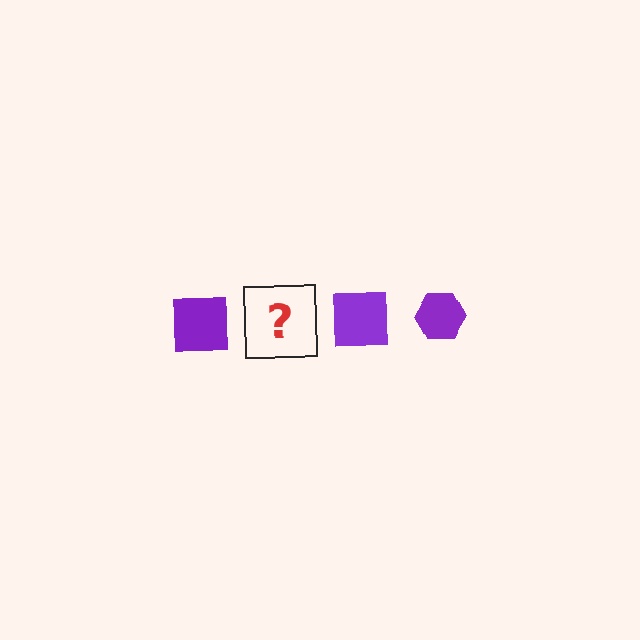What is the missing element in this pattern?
The missing element is a purple hexagon.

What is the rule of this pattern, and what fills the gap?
The rule is that the pattern cycles through square, hexagon shapes in purple. The gap should be filled with a purple hexagon.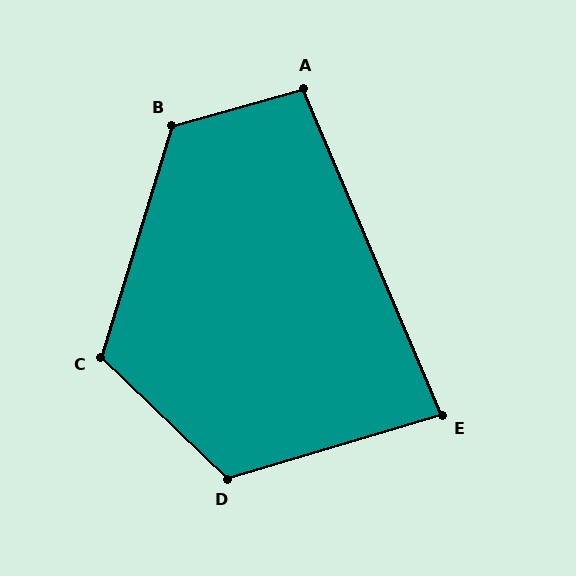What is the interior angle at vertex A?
Approximately 97 degrees (obtuse).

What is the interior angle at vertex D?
Approximately 120 degrees (obtuse).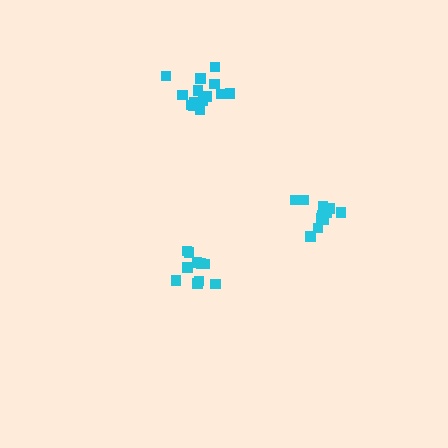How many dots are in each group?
Group 1: 14 dots, Group 2: 11 dots, Group 3: 10 dots (35 total).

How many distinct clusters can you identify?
There are 3 distinct clusters.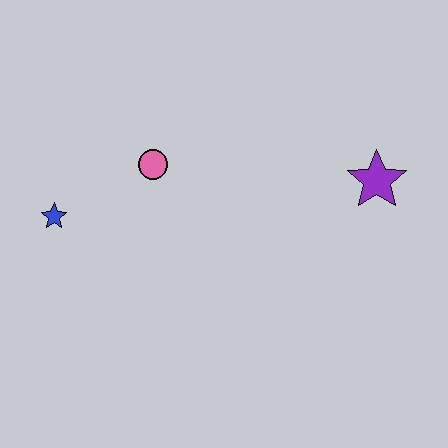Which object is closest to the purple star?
The pink circle is closest to the purple star.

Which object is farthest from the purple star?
The blue star is farthest from the purple star.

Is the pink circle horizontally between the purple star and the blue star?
Yes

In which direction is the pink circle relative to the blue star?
The pink circle is to the right of the blue star.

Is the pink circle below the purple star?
No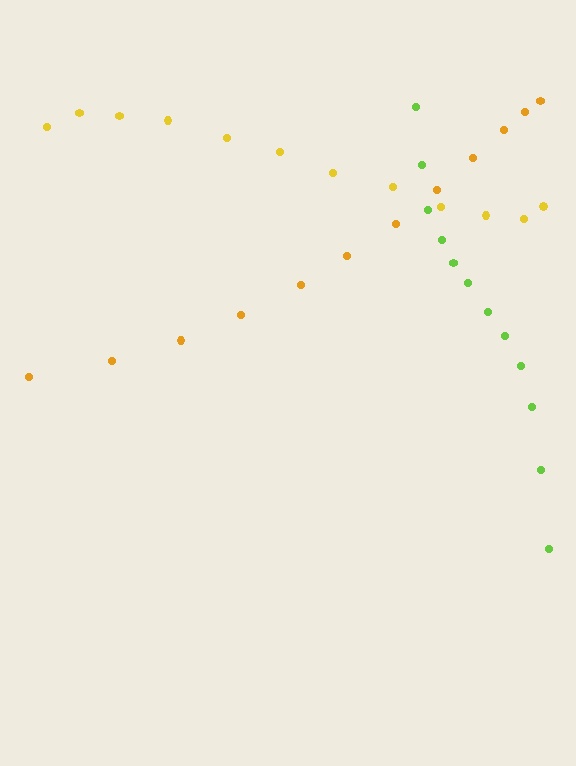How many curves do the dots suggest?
There are 3 distinct paths.